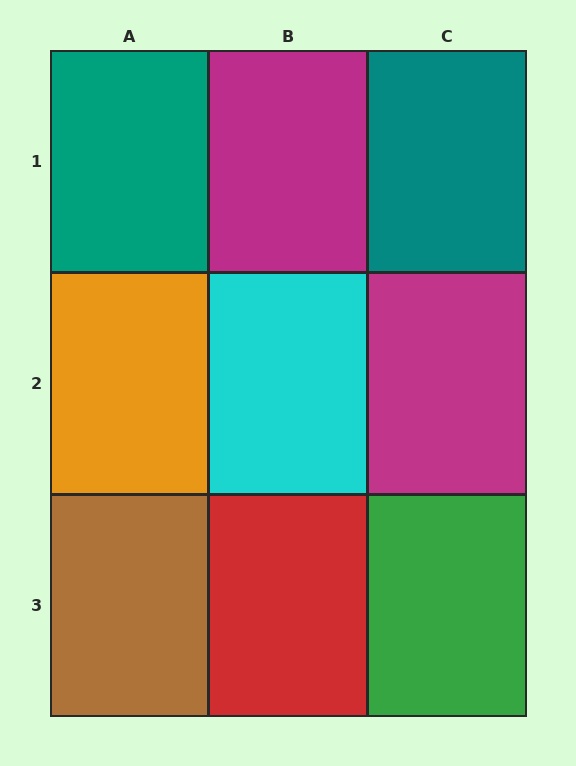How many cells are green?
1 cell is green.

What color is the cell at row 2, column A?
Orange.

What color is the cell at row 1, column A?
Teal.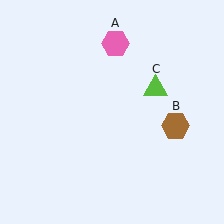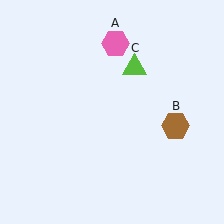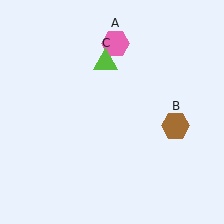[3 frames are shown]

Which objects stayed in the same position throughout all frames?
Pink hexagon (object A) and brown hexagon (object B) remained stationary.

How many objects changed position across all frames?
1 object changed position: lime triangle (object C).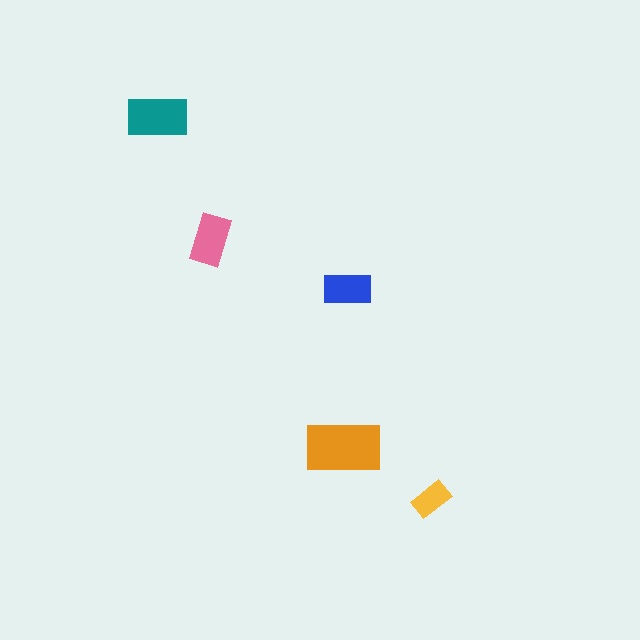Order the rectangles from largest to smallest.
the orange one, the teal one, the pink one, the blue one, the yellow one.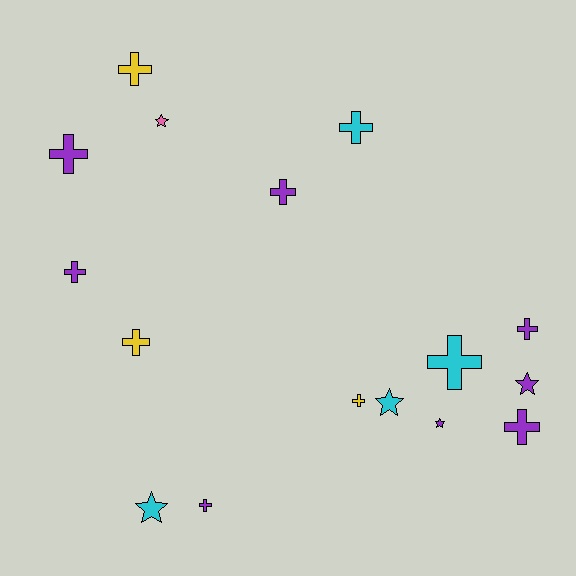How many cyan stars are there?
There are 2 cyan stars.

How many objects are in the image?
There are 16 objects.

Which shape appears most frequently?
Cross, with 11 objects.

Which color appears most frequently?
Purple, with 8 objects.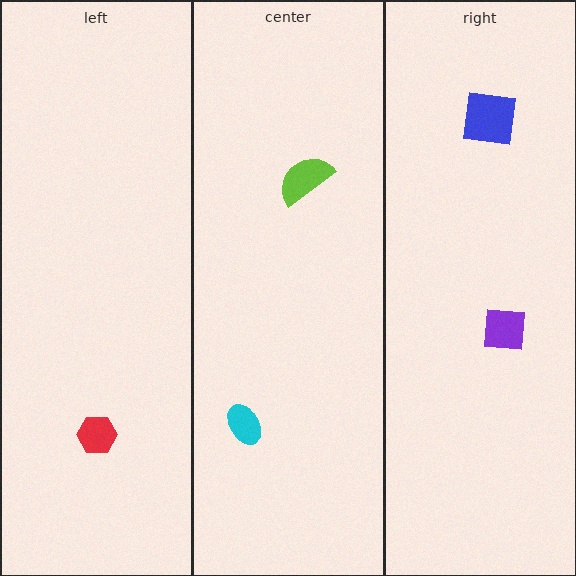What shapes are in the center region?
The cyan ellipse, the lime semicircle.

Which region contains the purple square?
The right region.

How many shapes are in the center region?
2.